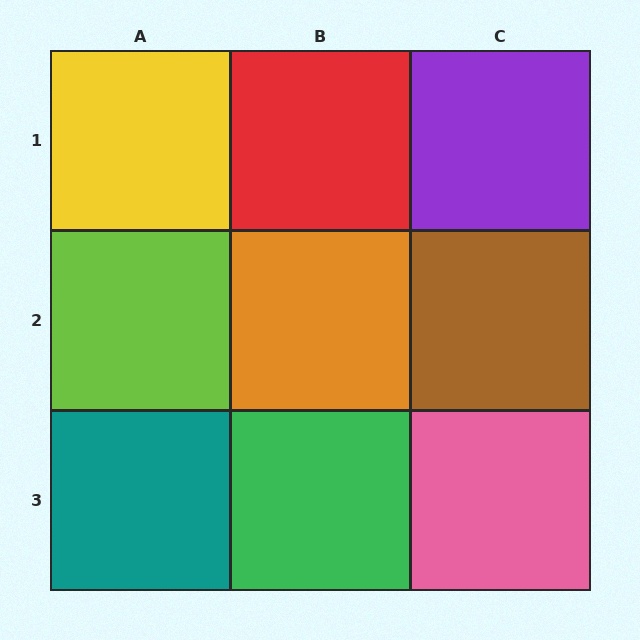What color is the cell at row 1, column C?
Purple.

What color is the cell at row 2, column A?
Lime.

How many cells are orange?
1 cell is orange.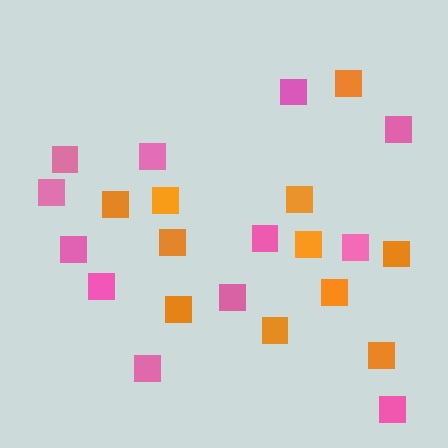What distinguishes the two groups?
There are 2 groups: one group of pink squares (12) and one group of orange squares (11).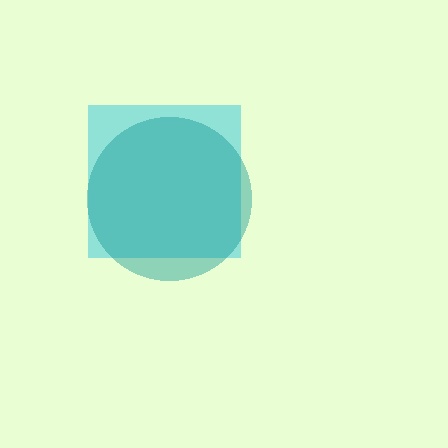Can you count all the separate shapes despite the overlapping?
Yes, there are 2 separate shapes.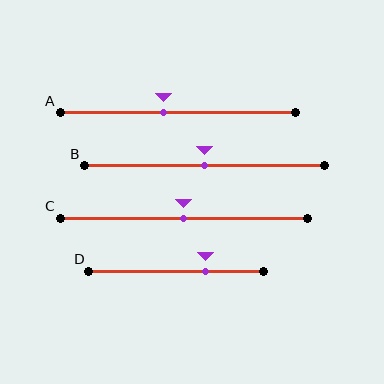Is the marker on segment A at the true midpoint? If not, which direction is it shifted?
No, the marker on segment A is shifted to the left by about 6% of the segment length.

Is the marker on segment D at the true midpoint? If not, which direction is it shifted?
No, the marker on segment D is shifted to the right by about 17% of the segment length.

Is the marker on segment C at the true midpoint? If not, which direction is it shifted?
Yes, the marker on segment C is at the true midpoint.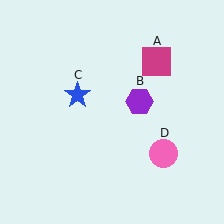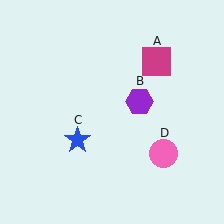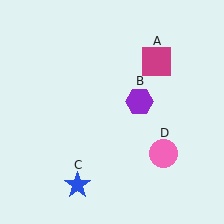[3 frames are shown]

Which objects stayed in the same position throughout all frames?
Magenta square (object A) and purple hexagon (object B) and pink circle (object D) remained stationary.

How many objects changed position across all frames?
1 object changed position: blue star (object C).